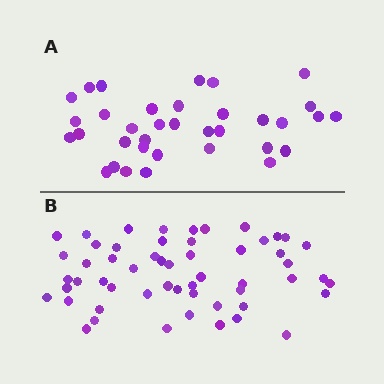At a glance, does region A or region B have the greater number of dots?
Region B (the bottom region) has more dots.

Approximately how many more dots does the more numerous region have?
Region B has approximately 20 more dots than region A.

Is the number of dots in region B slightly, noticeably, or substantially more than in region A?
Region B has substantially more. The ratio is roughly 1.6 to 1.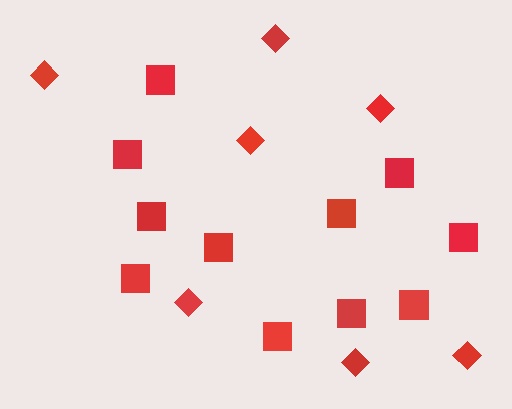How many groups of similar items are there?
There are 2 groups: one group of diamonds (7) and one group of squares (11).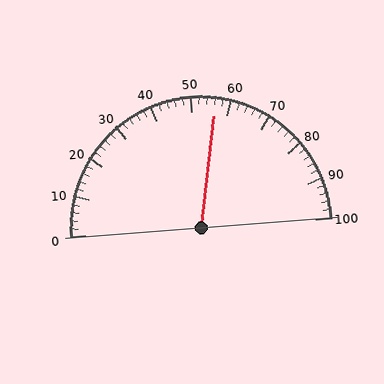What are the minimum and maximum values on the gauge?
The gauge ranges from 0 to 100.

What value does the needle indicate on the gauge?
The needle indicates approximately 56.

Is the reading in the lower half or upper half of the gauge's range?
The reading is in the upper half of the range (0 to 100).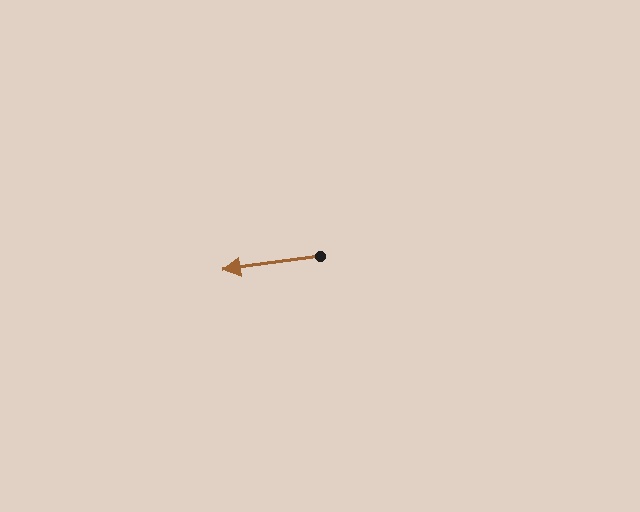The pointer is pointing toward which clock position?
Roughly 9 o'clock.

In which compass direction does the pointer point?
West.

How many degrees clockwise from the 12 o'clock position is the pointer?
Approximately 262 degrees.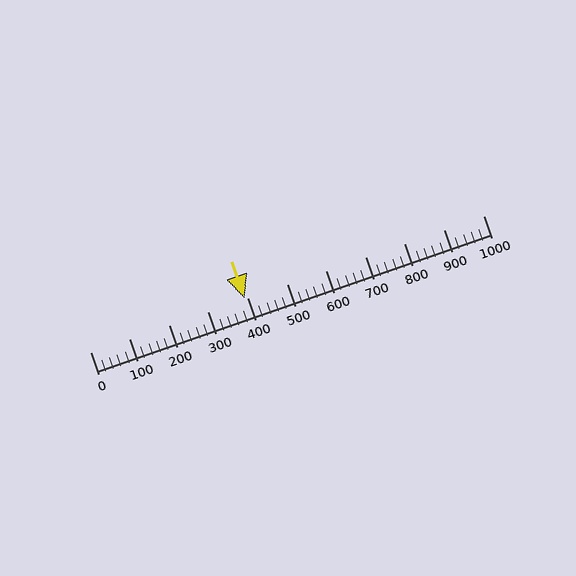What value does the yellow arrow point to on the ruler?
The yellow arrow points to approximately 394.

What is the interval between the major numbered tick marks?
The major tick marks are spaced 100 units apart.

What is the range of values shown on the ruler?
The ruler shows values from 0 to 1000.